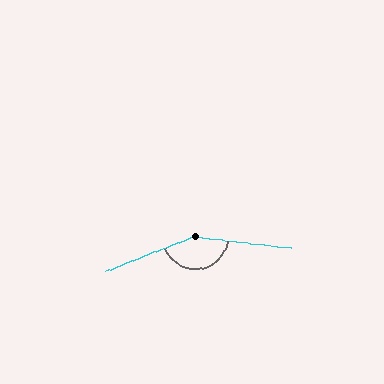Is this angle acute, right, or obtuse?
It is obtuse.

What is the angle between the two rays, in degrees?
Approximately 152 degrees.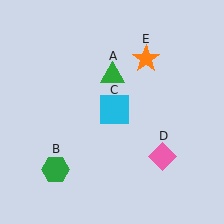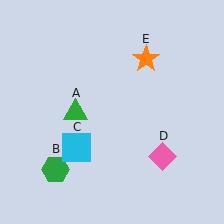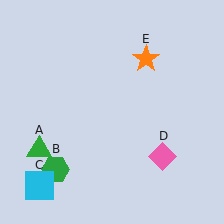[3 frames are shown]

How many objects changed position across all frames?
2 objects changed position: green triangle (object A), cyan square (object C).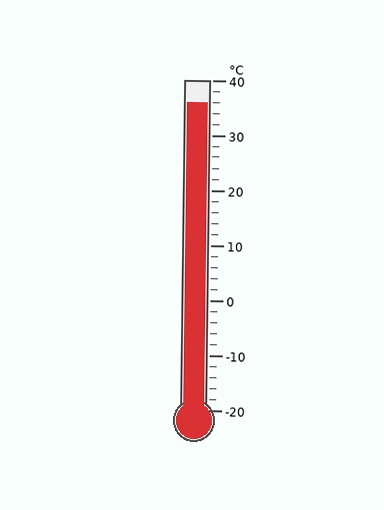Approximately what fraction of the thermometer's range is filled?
The thermometer is filled to approximately 95% of its range.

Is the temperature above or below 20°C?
The temperature is above 20°C.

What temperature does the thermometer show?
The thermometer shows approximately 36°C.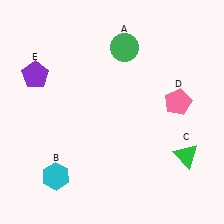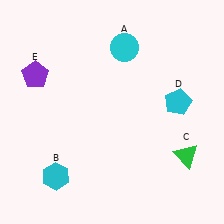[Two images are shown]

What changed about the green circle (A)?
In Image 1, A is green. In Image 2, it changed to cyan.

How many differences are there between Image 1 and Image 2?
There are 2 differences between the two images.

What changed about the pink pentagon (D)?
In Image 1, D is pink. In Image 2, it changed to cyan.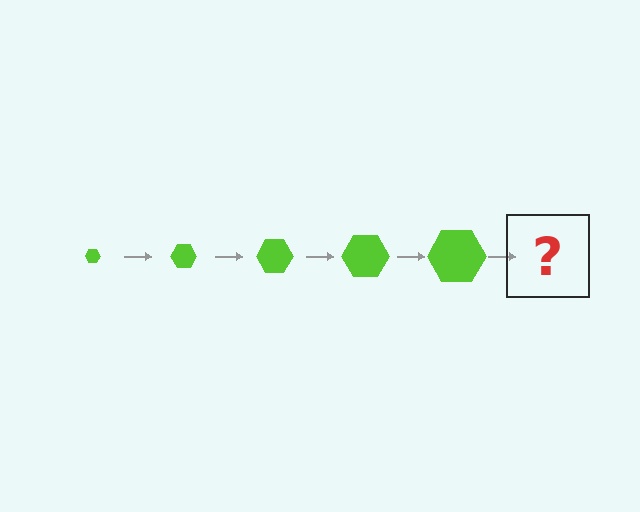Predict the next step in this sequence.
The next step is a lime hexagon, larger than the previous one.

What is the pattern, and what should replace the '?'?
The pattern is that the hexagon gets progressively larger each step. The '?' should be a lime hexagon, larger than the previous one.